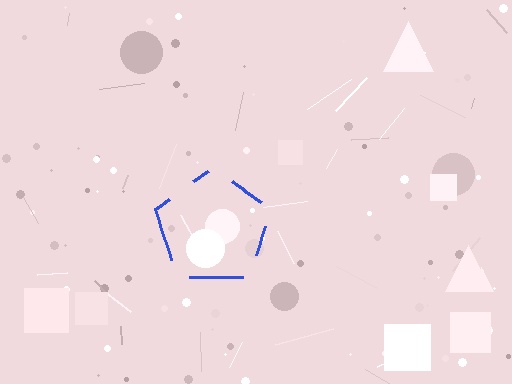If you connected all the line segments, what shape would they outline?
They would outline a pentagon.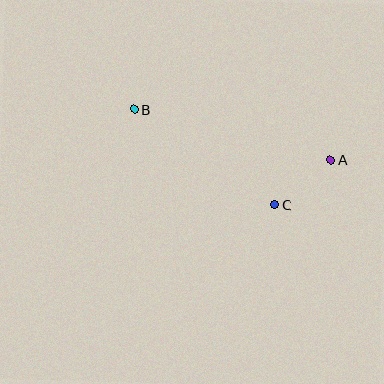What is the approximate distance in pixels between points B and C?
The distance between B and C is approximately 169 pixels.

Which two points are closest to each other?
Points A and C are closest to each other.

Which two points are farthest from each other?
Points A and B are farthest from each other.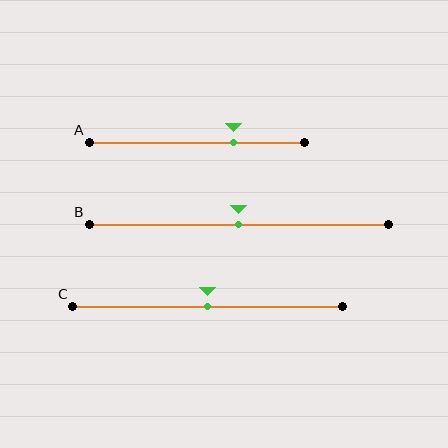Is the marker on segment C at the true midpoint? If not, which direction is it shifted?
Yes, the marker on segment C is at the true midpoint.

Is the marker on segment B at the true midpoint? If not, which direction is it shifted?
Yes, the marker on segment B is at the true midpoint.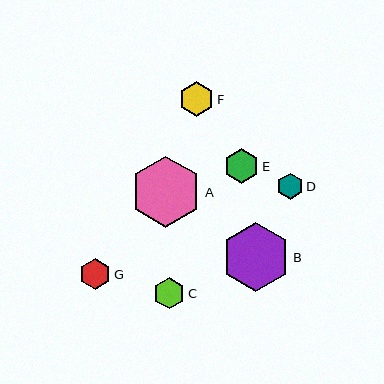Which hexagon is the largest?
Hexagon A is the largest with a size of approximately 71 pixels.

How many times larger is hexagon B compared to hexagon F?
Hexagon B is approximately 2.0 times the size of hexagon F.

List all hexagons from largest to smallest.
From largest to smallest: A, B, E, F, C, G, D.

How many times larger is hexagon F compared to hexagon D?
Hexagon F is approximately 1.4 times the size of hexagon D.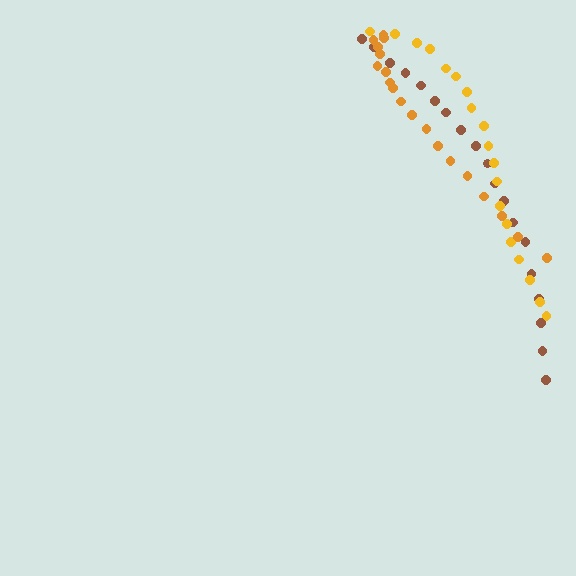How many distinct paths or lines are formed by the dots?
There are 3 distinct paths.